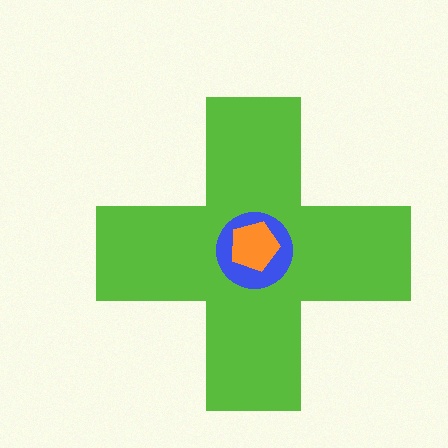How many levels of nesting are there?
3.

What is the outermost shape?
The lime cross.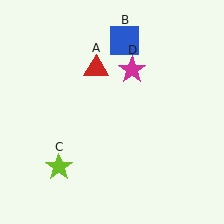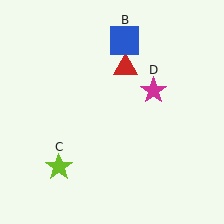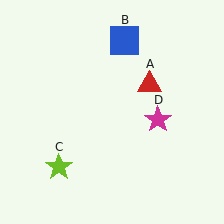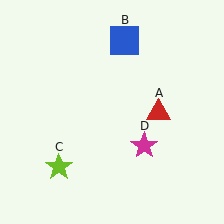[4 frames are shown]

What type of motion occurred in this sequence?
The red triangle (object A), magenta star (object D) rotated clockwise around the center of the scene.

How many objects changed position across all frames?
2 objects changed position: red triangle (object A), magenta star (object D).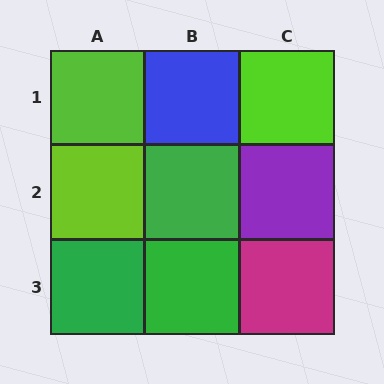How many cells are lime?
3 cells are lime.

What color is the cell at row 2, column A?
Lime.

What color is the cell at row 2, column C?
Purple.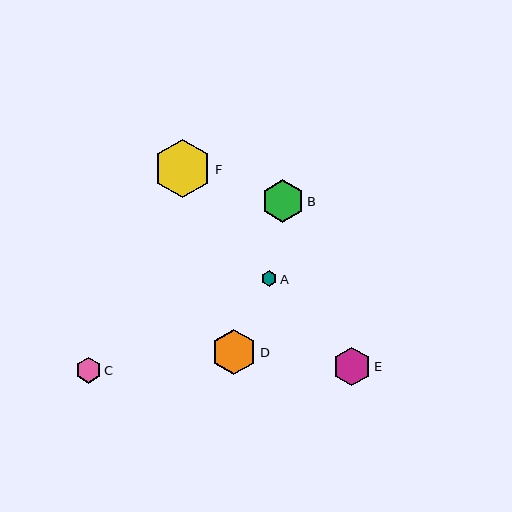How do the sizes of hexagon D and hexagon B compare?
Hexagon D and hexagon B are approximately the same size.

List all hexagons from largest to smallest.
From largest to smallest: F, D, B, E, C, A.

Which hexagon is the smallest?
Hexagon A is the smallest with a size of approximately 15 pixels.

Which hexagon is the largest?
Hexagon F is the largest with a size of approximately 59 pixels.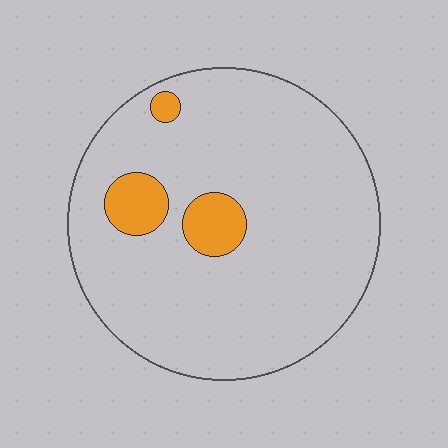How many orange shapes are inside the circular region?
3.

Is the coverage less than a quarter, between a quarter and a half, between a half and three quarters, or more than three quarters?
Less than a quarter.